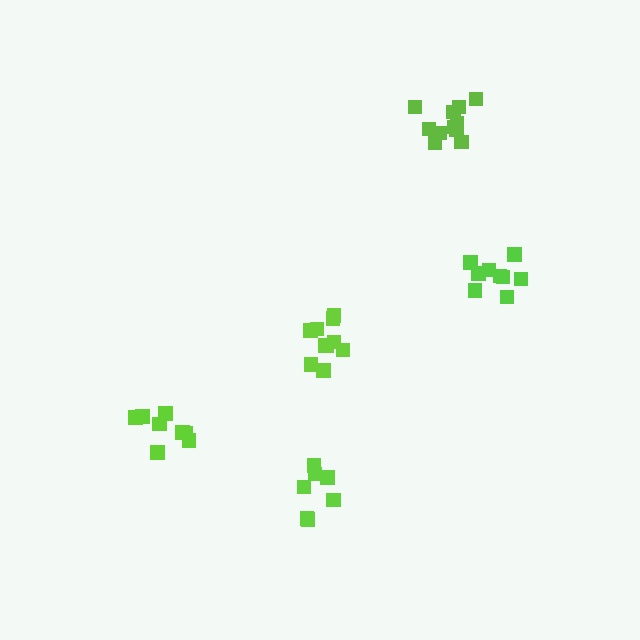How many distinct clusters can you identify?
There are 5 distinct clusters.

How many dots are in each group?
Group 1: 8 dots, Group 2: 10 dots, Group 3: 11 dots, Group 4: 9 dots, Group 5: 7 dots (45 total).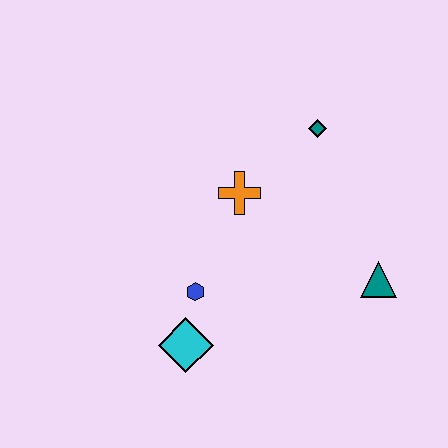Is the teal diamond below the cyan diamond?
No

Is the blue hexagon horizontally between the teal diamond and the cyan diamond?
Yes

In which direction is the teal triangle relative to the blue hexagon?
The teal triangle is to the right of the blue hexagon.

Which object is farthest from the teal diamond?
The cyan diamond is farthest from the teal diamond.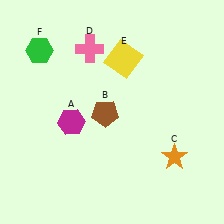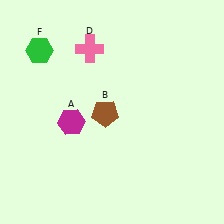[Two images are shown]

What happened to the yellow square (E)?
The yellow square (E) was removed in Image 2. It was in the top-right area of Image 1.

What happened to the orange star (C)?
The orange star (C) was removed in Image 2. It was in the bottom-right area of Image 1.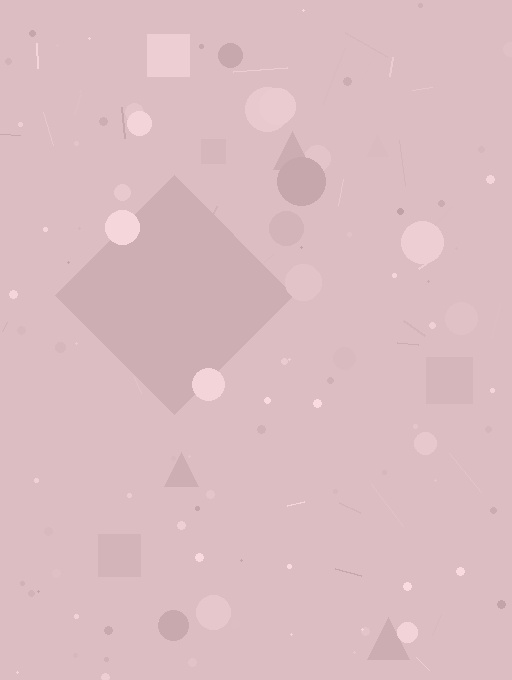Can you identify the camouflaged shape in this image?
The camouflaged shape is a diamond.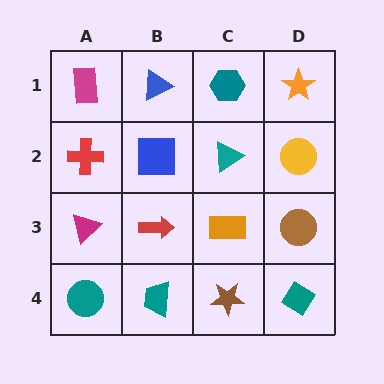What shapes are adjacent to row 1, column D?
A yellow circle (row 2, column D), a teal hexagon (row 1, column C).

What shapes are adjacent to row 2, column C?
A teal hexagon (row 1, column C), an orange rectangle (row 3, column C), a blue square (row 2, column B), a yellow circle (row 2, column D).